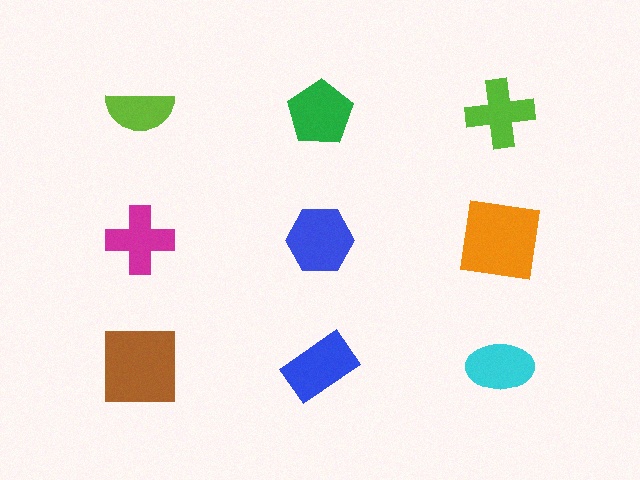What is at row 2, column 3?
An orange square.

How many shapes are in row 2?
3 shapes.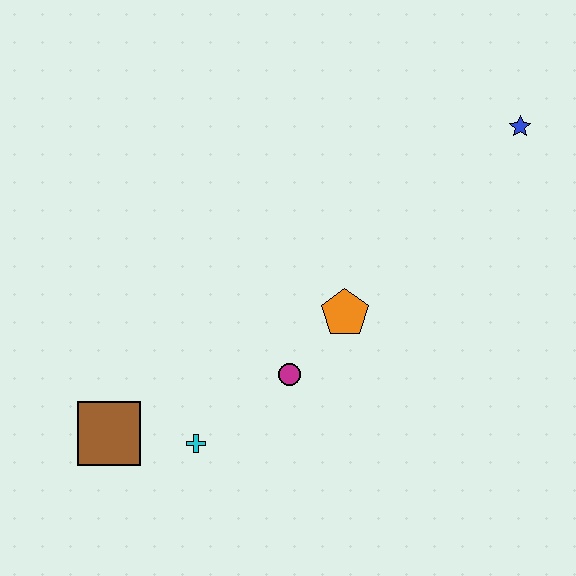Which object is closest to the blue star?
The orange pentagon is closest to the blue star.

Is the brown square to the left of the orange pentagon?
Yes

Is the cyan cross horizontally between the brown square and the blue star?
Yes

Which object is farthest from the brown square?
The blue star is farthest from the brown square.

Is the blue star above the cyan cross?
Yes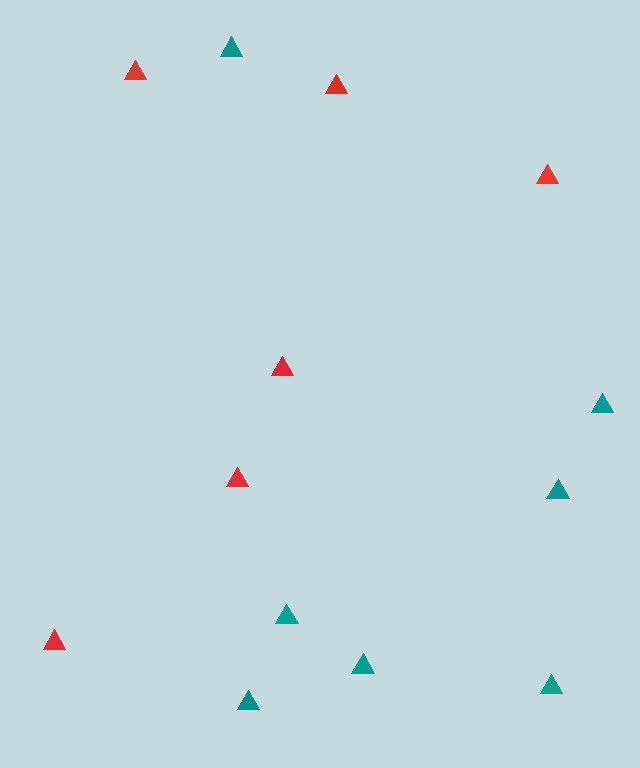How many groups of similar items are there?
There are 2 groups: one group of red triangles (6) and one group of teal triangles (7).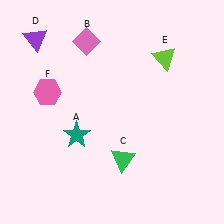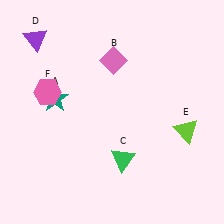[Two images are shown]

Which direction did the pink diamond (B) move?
The pink diamond (B) moved right.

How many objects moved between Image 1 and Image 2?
3 objects moved between the two images.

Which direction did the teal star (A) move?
The teal star (A) moved up.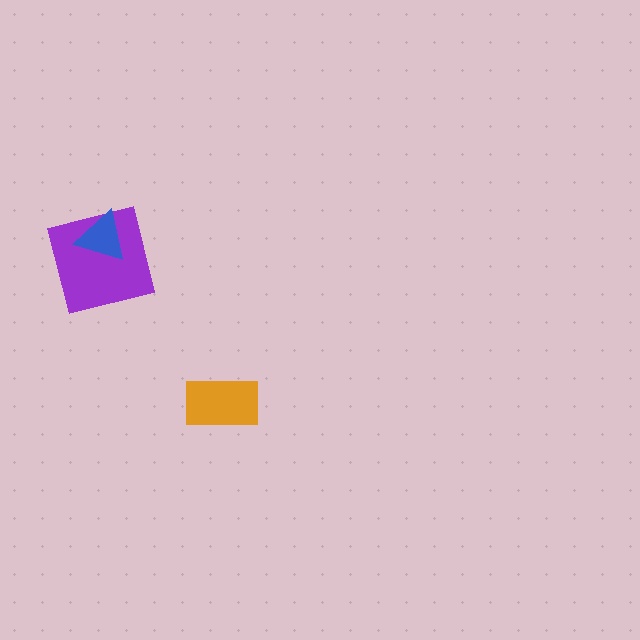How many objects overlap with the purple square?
1 object overlaps with the purple square.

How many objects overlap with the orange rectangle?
0 objects overlap with the orange rectangle.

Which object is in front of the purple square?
The blue triangle is in front of the purple square.